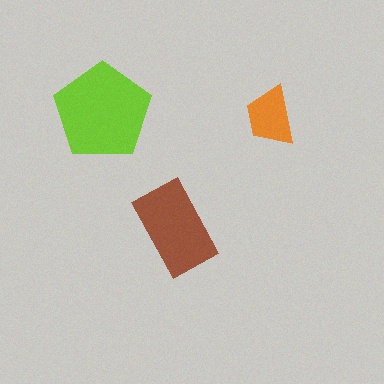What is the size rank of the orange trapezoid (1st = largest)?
3rd.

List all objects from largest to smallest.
The lime pentagon, the brown rectangle, the orange trapezoid.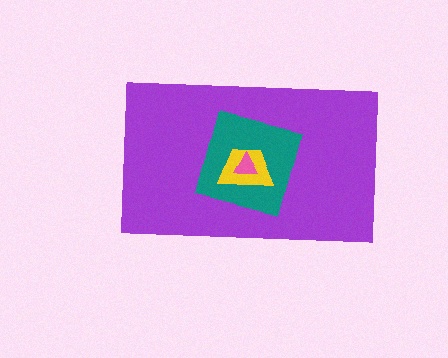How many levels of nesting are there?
4.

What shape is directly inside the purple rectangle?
The teal square.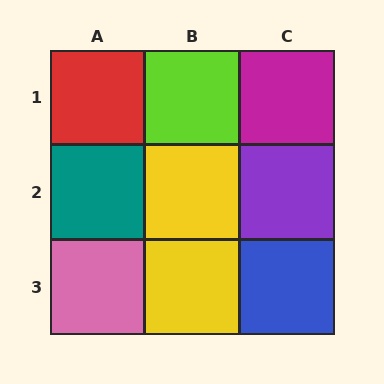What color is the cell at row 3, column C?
Blue.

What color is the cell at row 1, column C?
Magenta.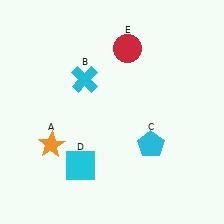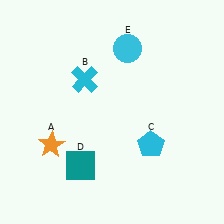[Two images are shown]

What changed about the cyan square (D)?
In Image 1, D is cyan. In Image 2, it changed to teal.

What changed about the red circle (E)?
In Image 1, E is red. In Image 2, it changed to cyan.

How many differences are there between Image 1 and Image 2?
There are 2 differences between the two images.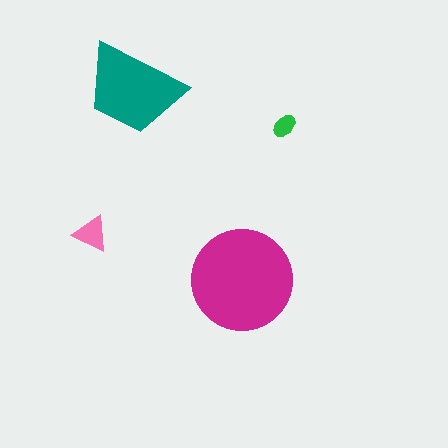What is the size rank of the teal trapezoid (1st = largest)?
2nd.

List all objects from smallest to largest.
The green ellipse, the pink triangle, the teal trapezoid, the magenta circle.